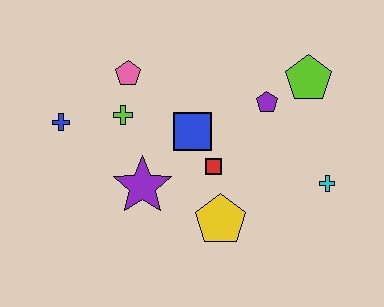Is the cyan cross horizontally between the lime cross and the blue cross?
No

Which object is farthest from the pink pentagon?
The cyan cross is farthest from the pink pentagon.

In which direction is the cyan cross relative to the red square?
The cyan cross is to the right of the red square.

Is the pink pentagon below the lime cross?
No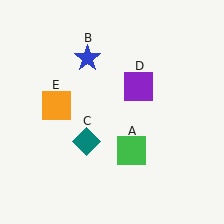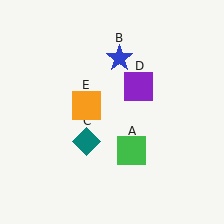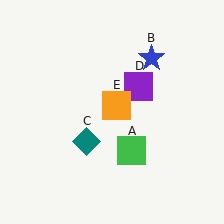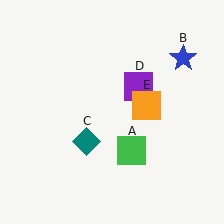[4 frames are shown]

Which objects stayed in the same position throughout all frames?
Green square (object A) and teal diamond (object C) and purple square (object D) remained stationary.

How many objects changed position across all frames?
2 objects changed position: blue star (object B), orange square (object E).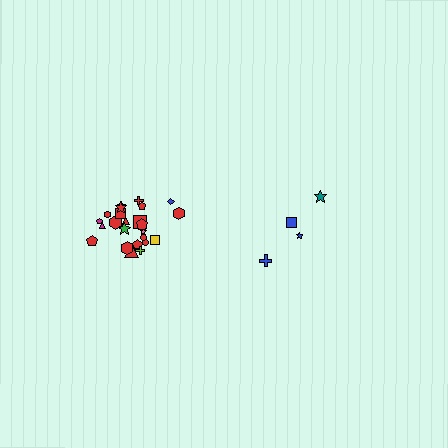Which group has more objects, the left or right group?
The left group.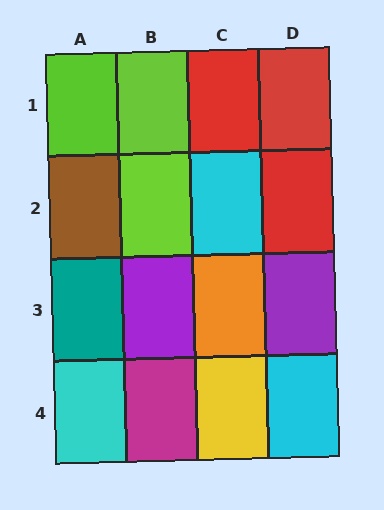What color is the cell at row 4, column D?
Cyan.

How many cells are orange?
1 cell is orange.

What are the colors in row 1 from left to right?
Lime, lime, red, red.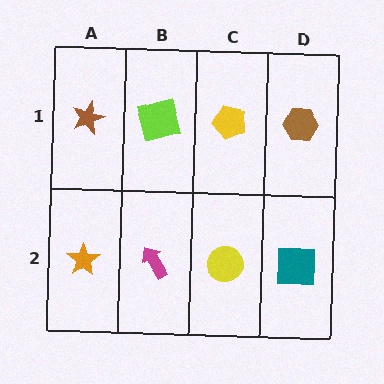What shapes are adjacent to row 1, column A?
An orange star (row 2, column A), a lime square (row 1, column B).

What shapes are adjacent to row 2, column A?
A brown star (row 1, column A), a magenta arrow (row 2, column B).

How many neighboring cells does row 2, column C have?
3.